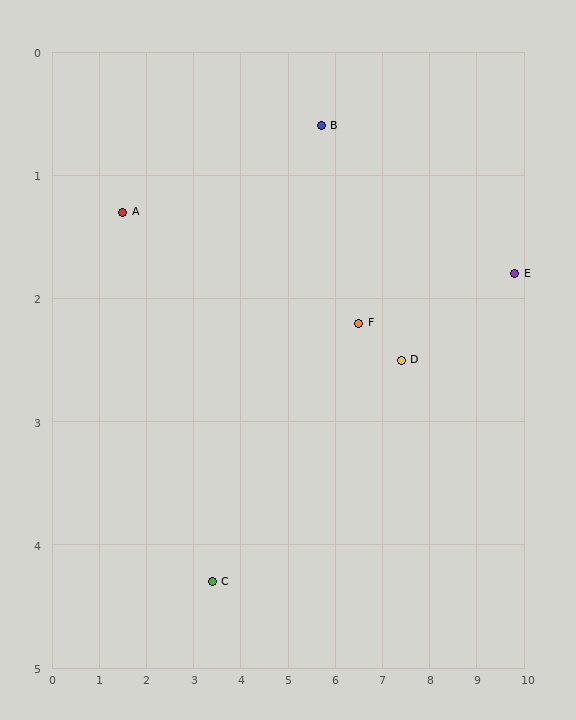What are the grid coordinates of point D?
Point D is at approximately (7.4, 2.5).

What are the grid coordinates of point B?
Point B is at approximately (5.7, 0.6).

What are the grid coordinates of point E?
Point E is at approximately (9.8, 1.8).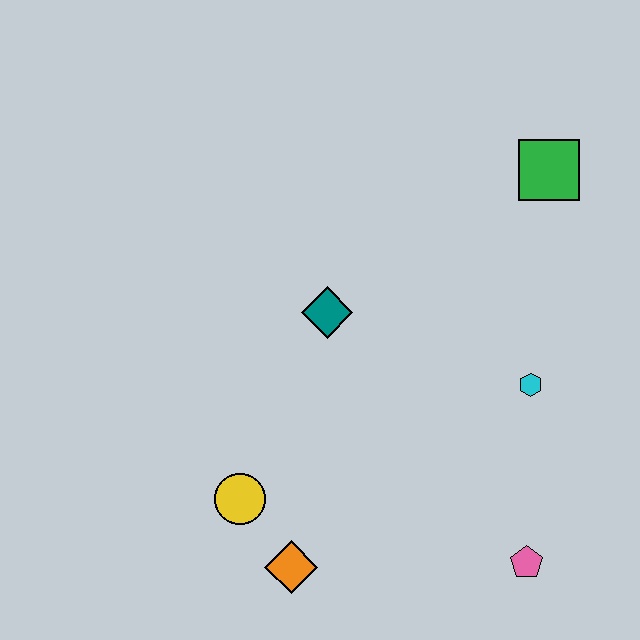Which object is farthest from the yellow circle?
The green square is farthest from the yellow circle.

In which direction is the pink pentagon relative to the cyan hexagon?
The pink pentagon is below the cyan hexagon.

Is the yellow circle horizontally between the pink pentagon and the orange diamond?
No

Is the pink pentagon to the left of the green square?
Yes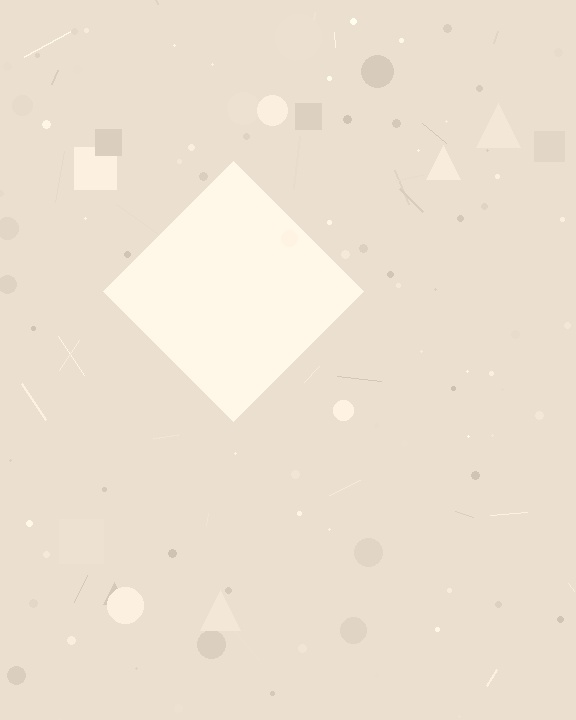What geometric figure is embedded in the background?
A diamond is embedded in the background.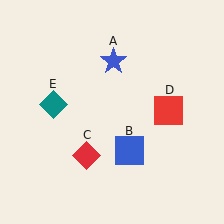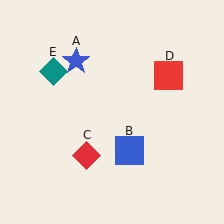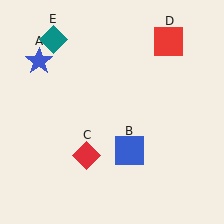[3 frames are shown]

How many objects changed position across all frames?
3 objects changed position: blue star (object A), red square (object D), teal diamond (object E).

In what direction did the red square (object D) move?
The red square (object D) moved up.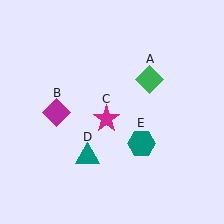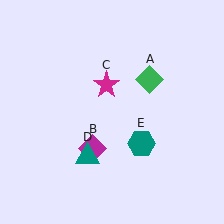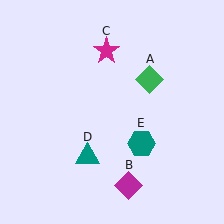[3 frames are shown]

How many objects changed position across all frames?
2 objects changed position: magenta diamond (object B), magenta star (object C).